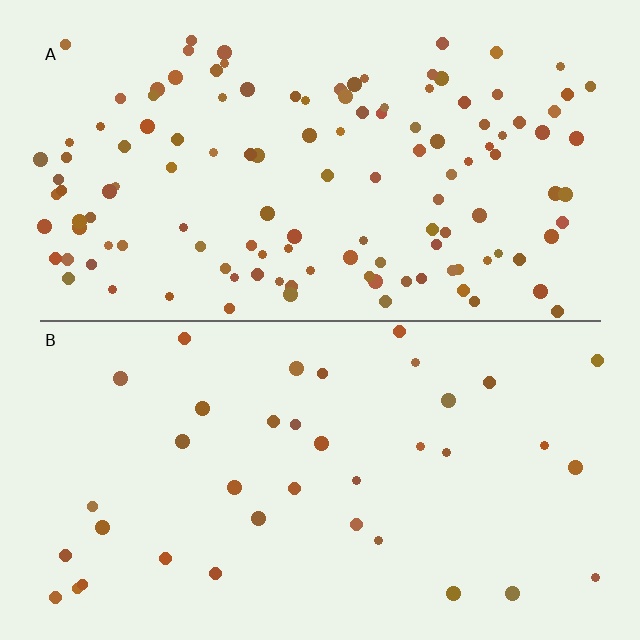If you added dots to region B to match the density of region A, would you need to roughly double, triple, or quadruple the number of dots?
Approximately triple.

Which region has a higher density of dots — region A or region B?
A (the top).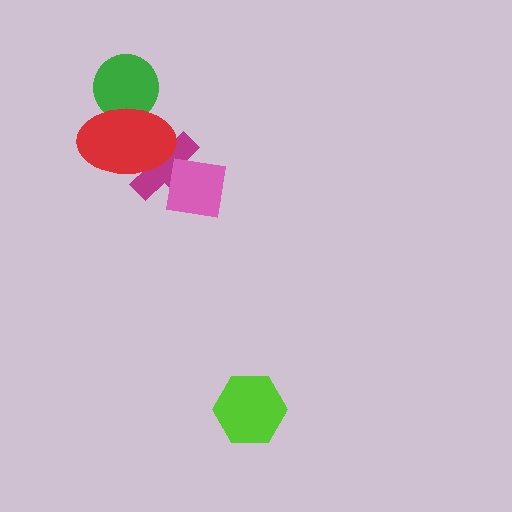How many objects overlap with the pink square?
1 object overlaps with the pink square.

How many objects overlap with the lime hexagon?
0 objects overlap with the lime hexagon.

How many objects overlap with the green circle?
1 object overlaps with the green circle.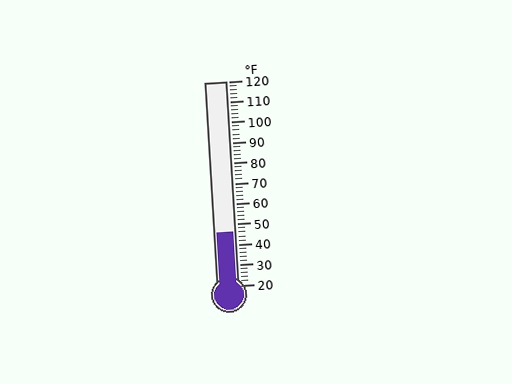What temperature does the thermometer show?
The thermometer shows approximately 46°F.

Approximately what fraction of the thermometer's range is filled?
The thermometer is filled to approximately 25% of its range.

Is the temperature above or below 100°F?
The temperature is below 100°F.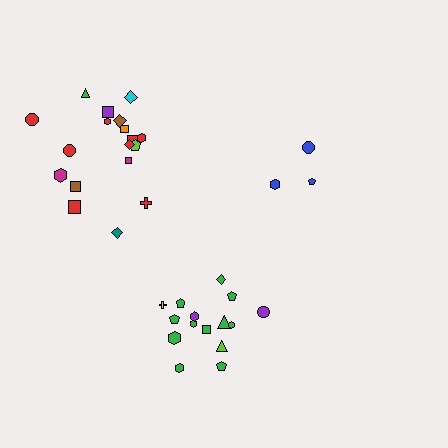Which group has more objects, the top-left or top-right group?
The top-left group.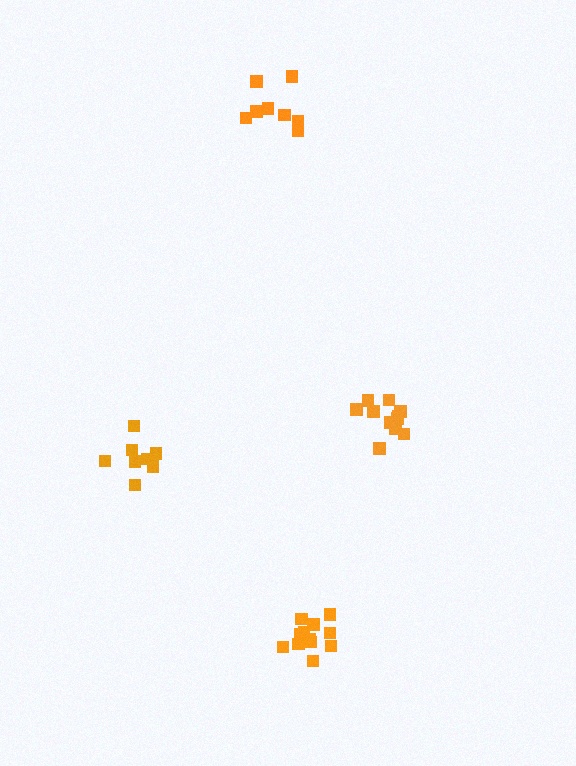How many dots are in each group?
Group 1: 12 dots, Group 2: 12 dots, Group 3: 8 dots, Group 4: 8 dots (40 total).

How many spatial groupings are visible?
There are 4 spatial groupings.